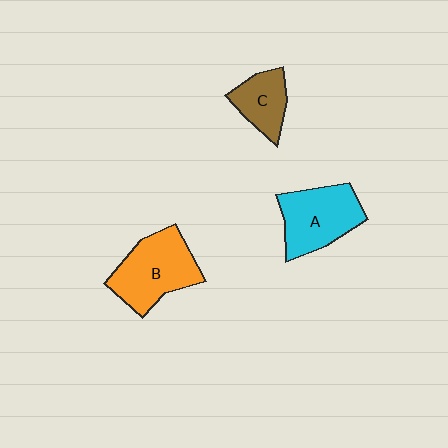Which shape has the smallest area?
Shape C (brown).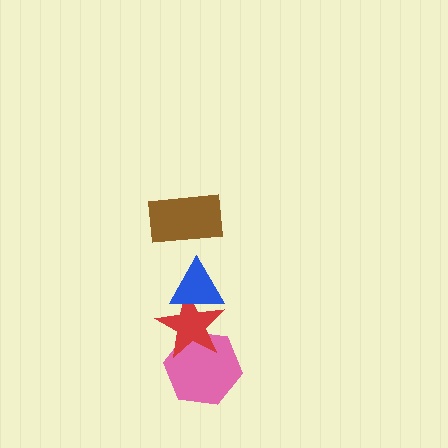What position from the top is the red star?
The red star is 3rd from the top.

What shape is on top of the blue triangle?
The brown rectangle is on top of the blue triangle.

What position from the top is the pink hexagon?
The pink hexagon is 4th from the top.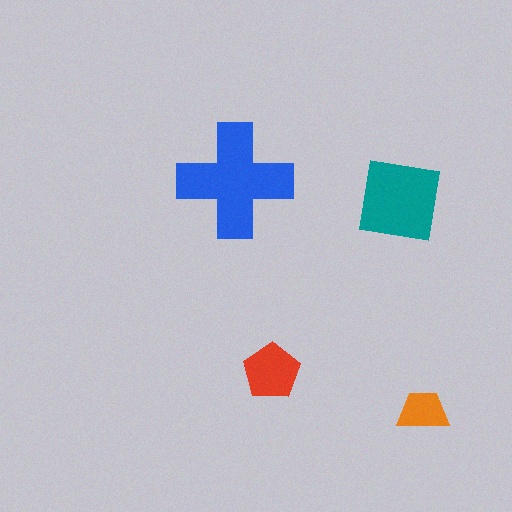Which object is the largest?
The blue cross.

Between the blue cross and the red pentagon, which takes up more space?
The blue cross.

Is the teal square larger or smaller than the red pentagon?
Larger.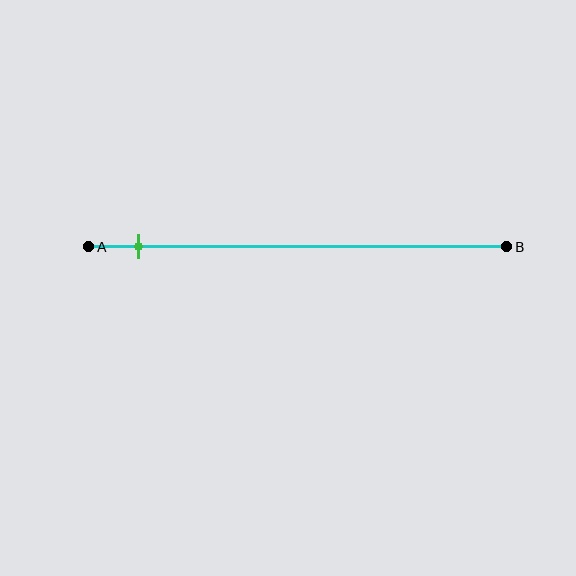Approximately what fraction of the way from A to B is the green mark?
The green mark is approximately 10% of the way from A to B.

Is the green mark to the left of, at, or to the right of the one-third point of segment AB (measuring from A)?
The green mark is to the left of the one-third point of segment AB.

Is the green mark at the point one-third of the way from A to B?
No, the mark is at about 10% from A, not at the 33% one-third point.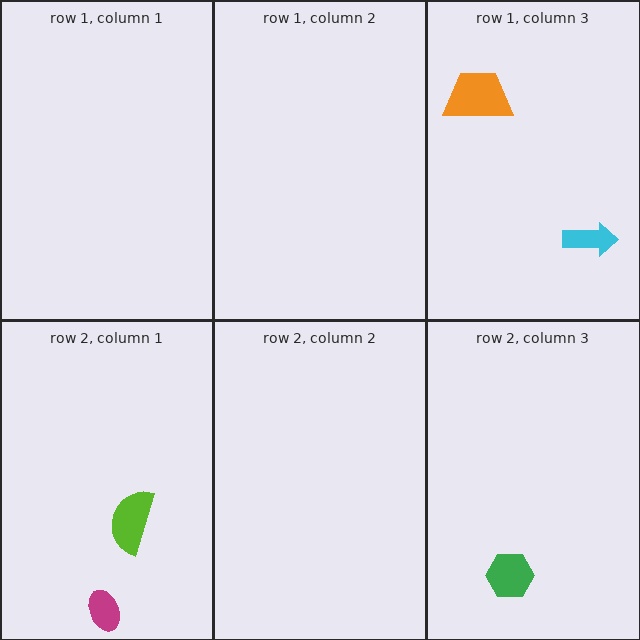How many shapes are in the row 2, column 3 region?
1.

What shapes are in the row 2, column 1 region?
The magenta ellipse, the lime semicircle.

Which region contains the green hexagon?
The row 2, column 3 region.